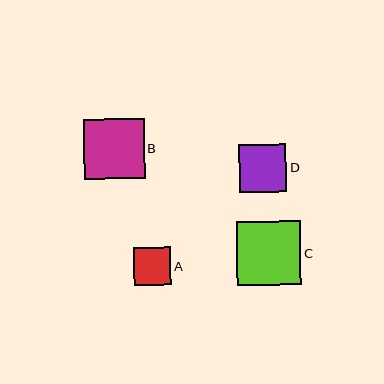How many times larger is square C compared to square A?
Square C is approximately 1.7 times the size of square A.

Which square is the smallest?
Square A is the smallest with a size of approximately 38 pixels.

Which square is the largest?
Square C is the largest with a size of approximately 64 pixels.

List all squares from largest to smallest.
From largest to smallest: C, B, D, A.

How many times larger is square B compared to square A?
Square B is approximately 1.6 times the size of square A.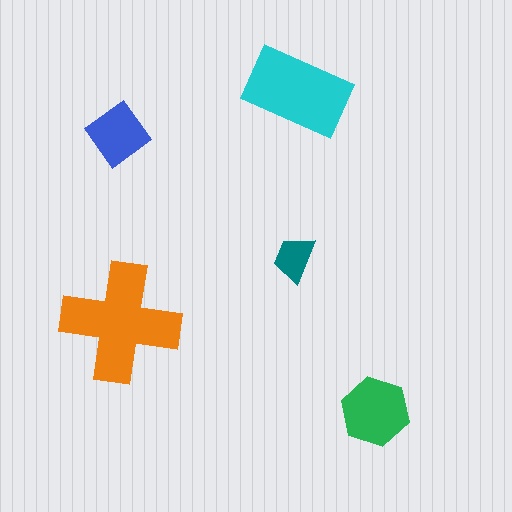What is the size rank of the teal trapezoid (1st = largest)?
5th.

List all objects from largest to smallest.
The orange cross, the cyan rectangle, the green hexagon, the blue diamond, the teal trapezoid.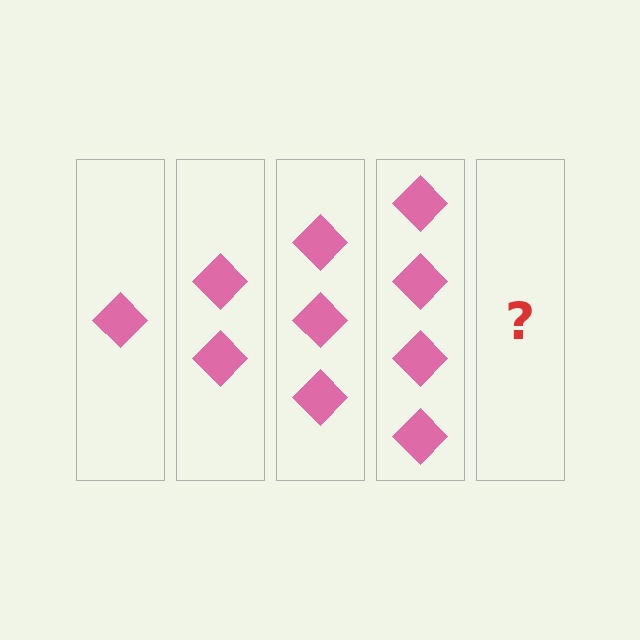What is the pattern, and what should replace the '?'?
The pattern is that each step adds one more diamond. The '?' should be 5 diamonds.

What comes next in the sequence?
The next element should be 5 diamonds.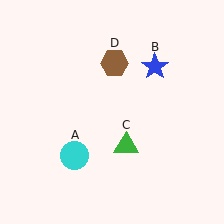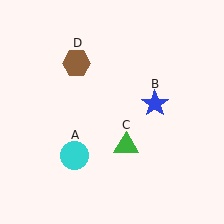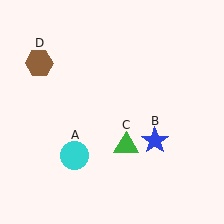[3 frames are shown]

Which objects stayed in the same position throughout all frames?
Cyan circle (object A) and green triangle (object C) remained stationary.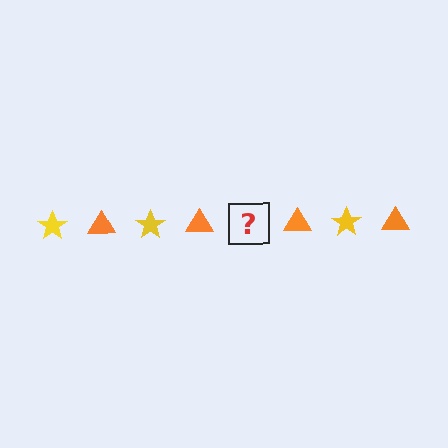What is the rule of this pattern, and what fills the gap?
The rule is that the pattern alternates between yellow star and orange triangle. The gap should be filled with a yellow star.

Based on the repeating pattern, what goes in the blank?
The blank should be a yellow star.